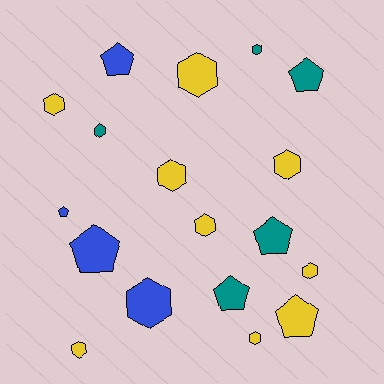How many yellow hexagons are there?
There are 8 yellow hexagons.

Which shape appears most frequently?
Hexagon, with 11 objects.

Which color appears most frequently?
Yellow, with 9 objects.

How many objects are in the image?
There are 18 objects.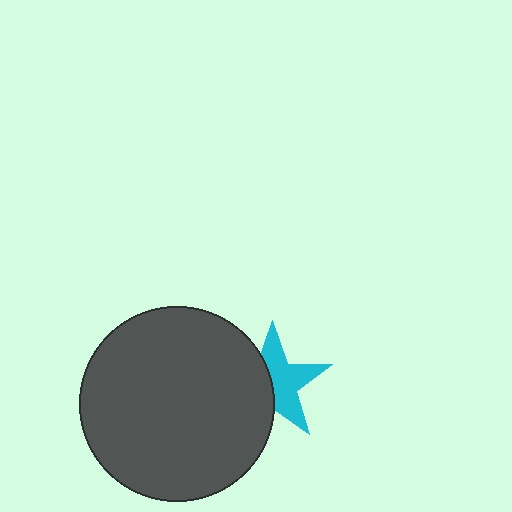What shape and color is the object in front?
The object in front is a dark gray circle.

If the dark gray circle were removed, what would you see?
You would see the complete cyan star.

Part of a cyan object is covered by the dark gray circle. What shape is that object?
It is a star.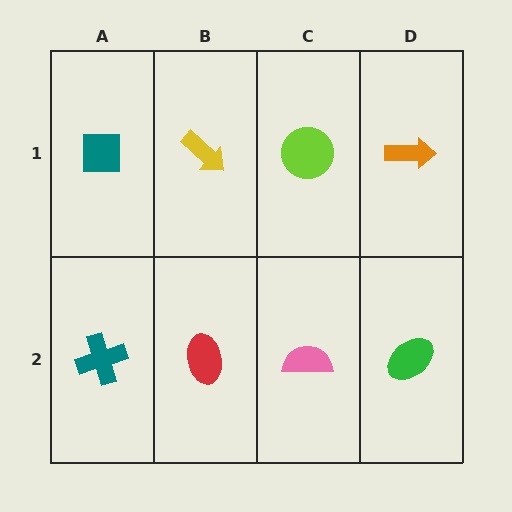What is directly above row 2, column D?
An orange arrow.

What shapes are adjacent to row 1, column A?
A teal cross (row 2, column A), a yellow arrow (row 1, column B).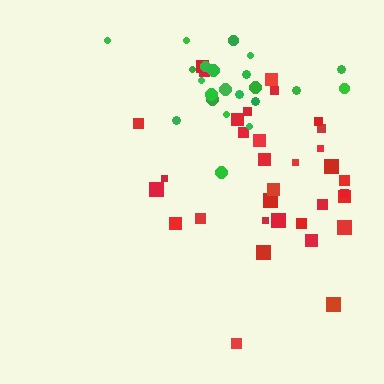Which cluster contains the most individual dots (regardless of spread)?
Red (33).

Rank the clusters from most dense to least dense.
red, green.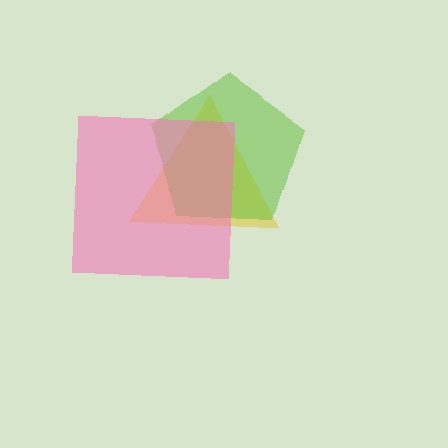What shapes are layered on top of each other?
The layered shapes are: a yellow triangle, a lime pentagon, a pink square.